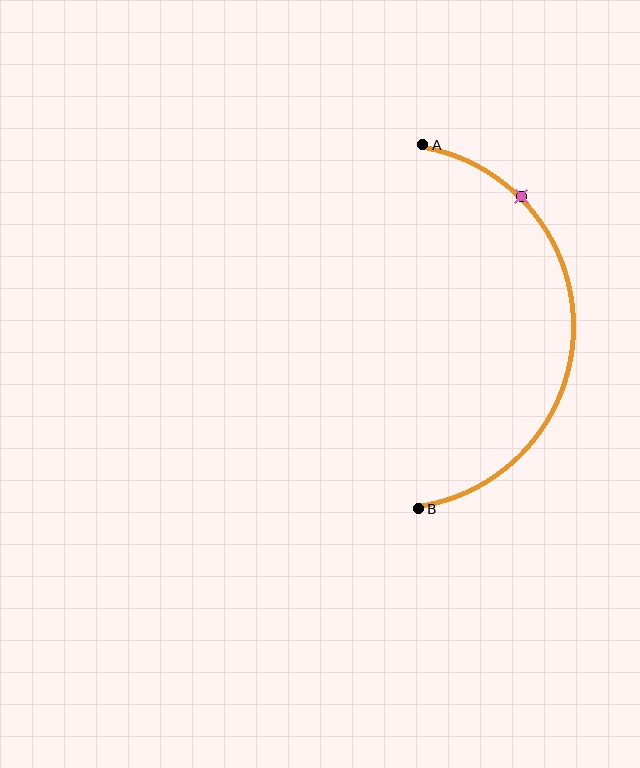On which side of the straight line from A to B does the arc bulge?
The arc bulges to the right of the straight line connecting A and B.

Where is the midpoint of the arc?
The arc midpoint is the point on the curve farthest from the straight line joining A and B. It sits to the right of that line.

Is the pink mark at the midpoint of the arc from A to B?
No. The pink mark lies on the arc but is closer to endpoint A. The arc midpoint would be at the point on the curve equidistant along the arc from both A and B.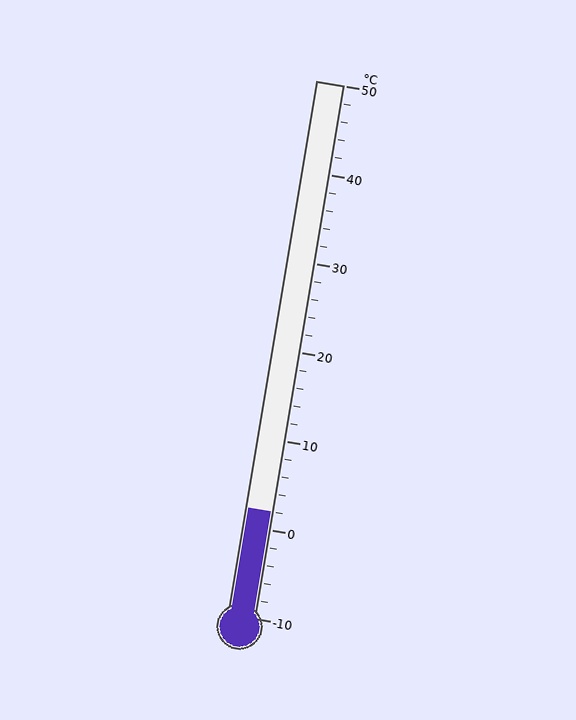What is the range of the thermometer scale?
The thermometer scale ranges from -10°C to 50°C.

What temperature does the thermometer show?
The thermometer shows approximately 2°C.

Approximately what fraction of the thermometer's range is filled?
The thermometer is filled to approximately 20% of its range.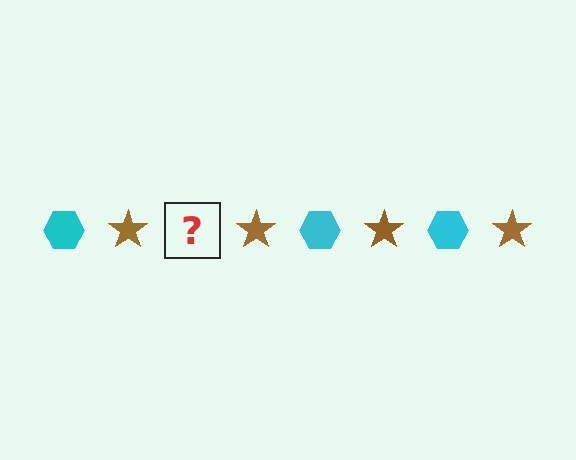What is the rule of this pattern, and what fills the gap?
The rule is that the pattern alternates between cyan hexagon and brown star. The gap should be filled with a cyan hexagon.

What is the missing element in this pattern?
The missing element is a cyan hexagon.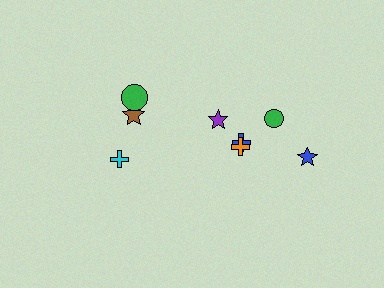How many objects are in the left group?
There are 3 objects.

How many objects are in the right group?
There are 5 objects.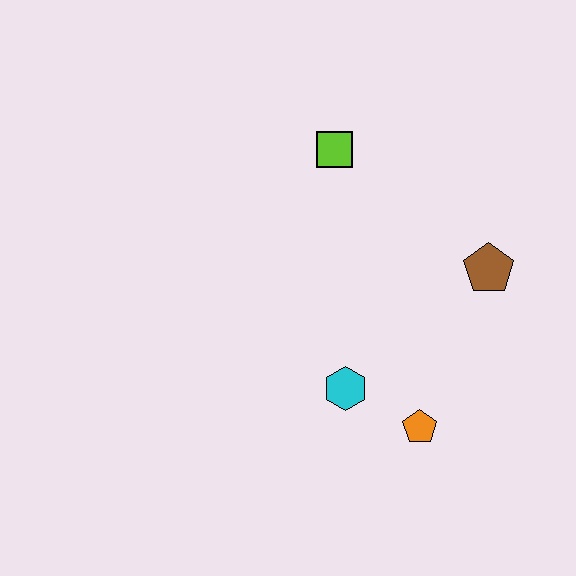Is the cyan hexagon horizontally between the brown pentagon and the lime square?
Yes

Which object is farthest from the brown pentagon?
The lime square is farthest from the brown pentagon.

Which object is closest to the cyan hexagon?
The orange pentagon is closest to the cyan hexagon.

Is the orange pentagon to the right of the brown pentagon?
No